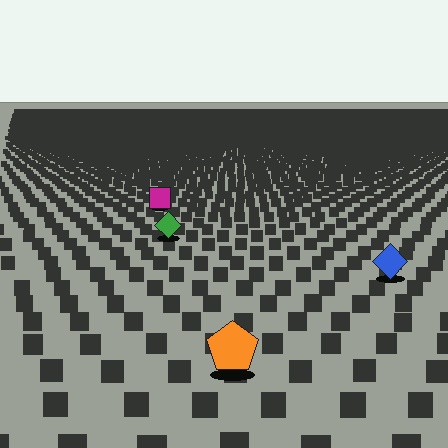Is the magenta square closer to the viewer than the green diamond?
No. The green diamond is closer — you can tell from the texture gradient: the ground texture is coarser near it.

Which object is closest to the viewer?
The orange pentagon is closest. The texture marks near it are larger and more spread out.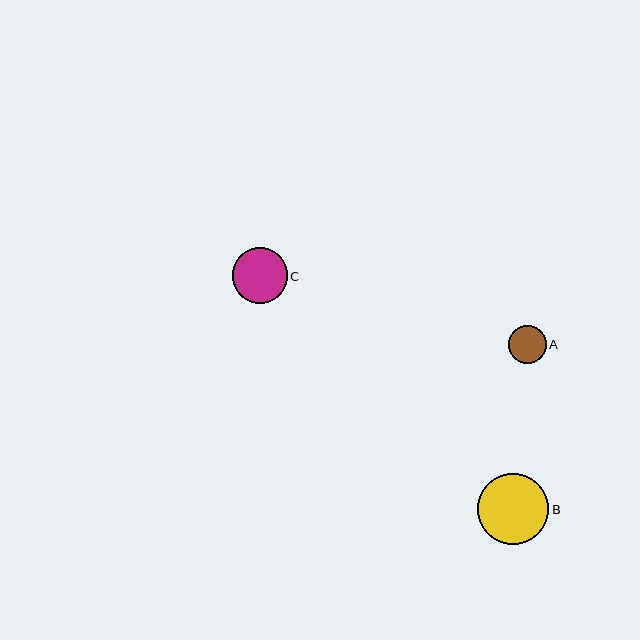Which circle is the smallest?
Circle A is the smallest with a size of approximately 38 pixels.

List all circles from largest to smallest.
From largest to smallest: B, C, A.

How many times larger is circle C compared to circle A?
Circle C is approximately 1.5 times the size of circle A.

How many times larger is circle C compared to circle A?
Circle C is approximately 1.5 times the size of circle A.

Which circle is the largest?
Circle B is the largest with a size of approximately 71 pixels.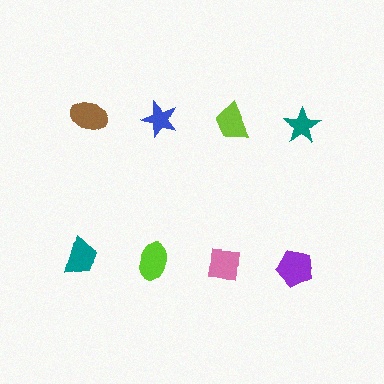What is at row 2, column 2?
A lime ellipse.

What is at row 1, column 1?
A brown ellipse.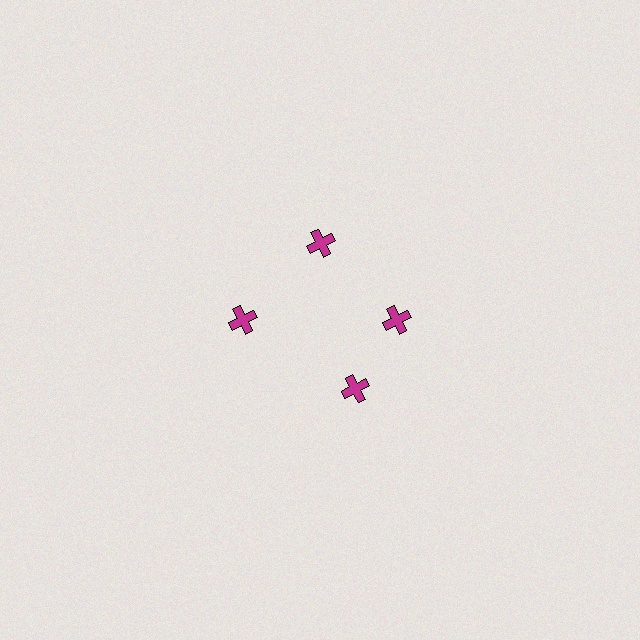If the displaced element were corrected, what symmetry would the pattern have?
It would have 4-fold rotational symmetry — the pattern would map onto itself every 90 degrees.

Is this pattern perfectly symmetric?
No. The 4 magenta crosses are arranged in a ring, but one element near the 6 o'clock position is rotated out of alignment along the ring, breaking the 4-fold rotational symmetry.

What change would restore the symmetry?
The symmetry would be restored by rotating it back into even spacing with its neighbors so that all 4 crosses sit at equal angles and equal distance from the center.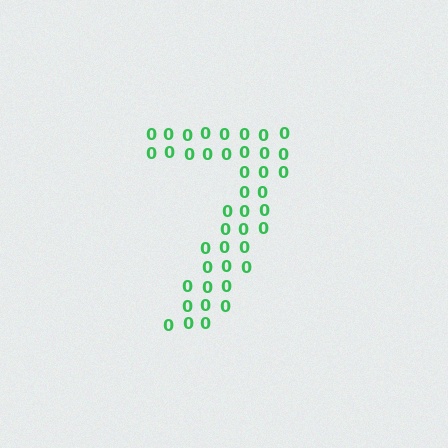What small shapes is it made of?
It is made of small digit 0's.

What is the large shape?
The large shape is the digit 7.